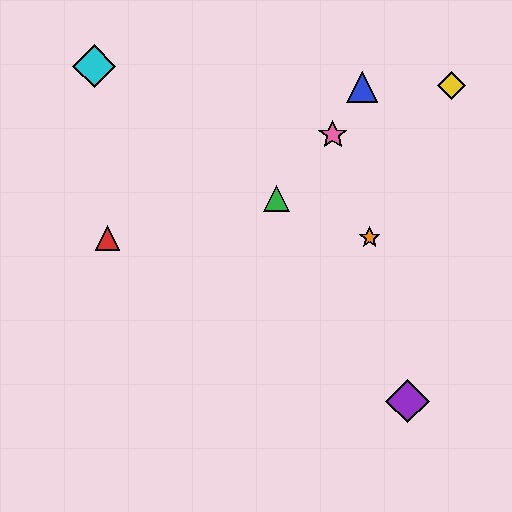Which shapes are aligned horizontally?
The red triangle, the orange star are aligned horizontally.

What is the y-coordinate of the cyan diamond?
The cyan diamond is at y≈66.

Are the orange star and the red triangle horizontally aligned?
Yes, both are at y≈238.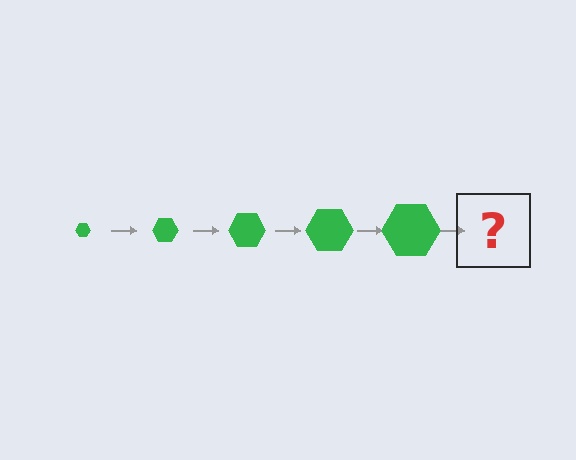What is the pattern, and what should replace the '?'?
The pattern is that the hexagon gets progressively larger each step. The '?' should be a green hexagon, larger than the previous one.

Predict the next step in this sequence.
The next step is a green hexagon, larger than the previous one.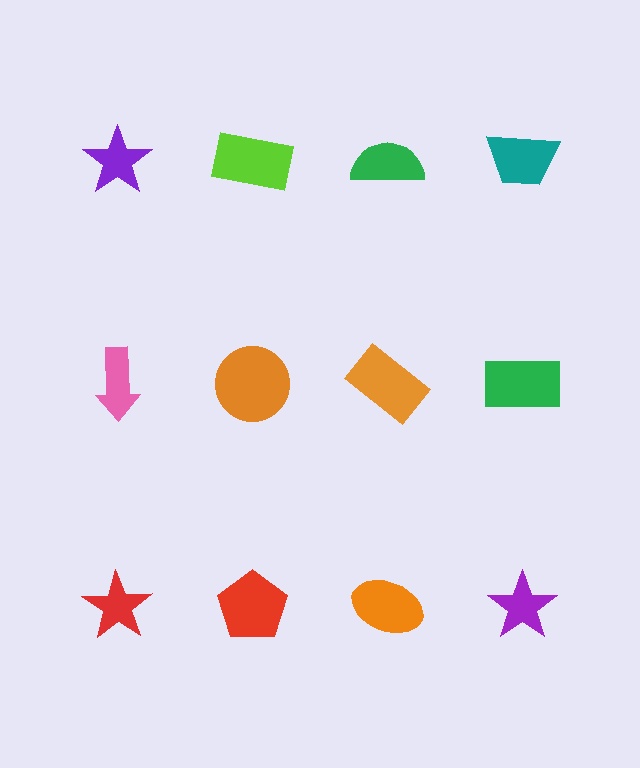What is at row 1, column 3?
A green semicircle.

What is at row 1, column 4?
A teal trapezoid.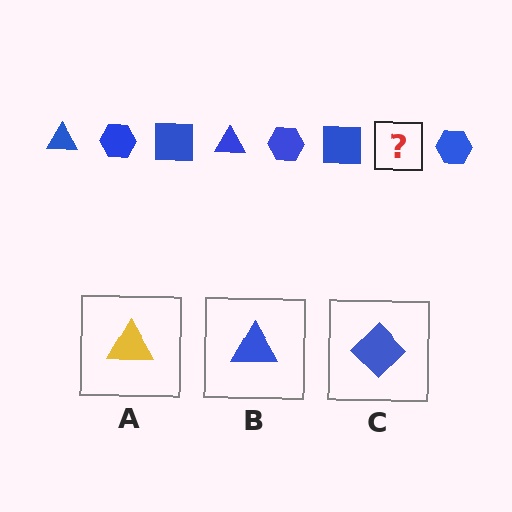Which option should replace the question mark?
Option B.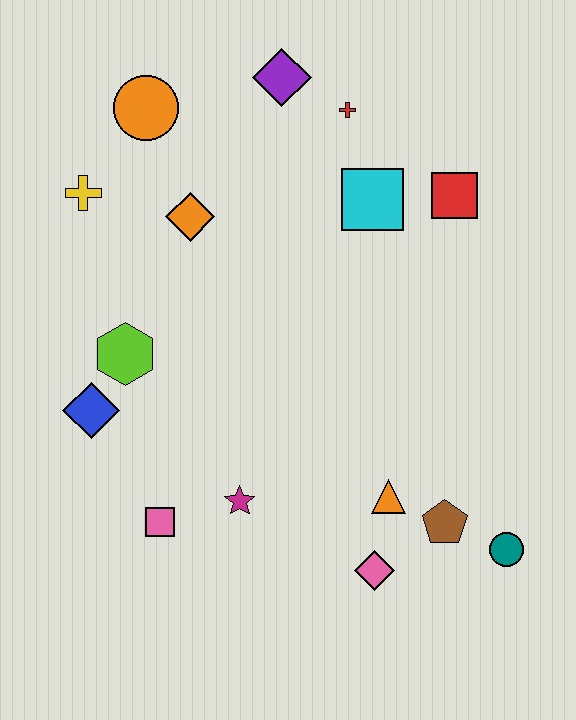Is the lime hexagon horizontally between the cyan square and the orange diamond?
No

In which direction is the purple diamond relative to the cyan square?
The purple diamond is above the cyan square.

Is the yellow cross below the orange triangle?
No